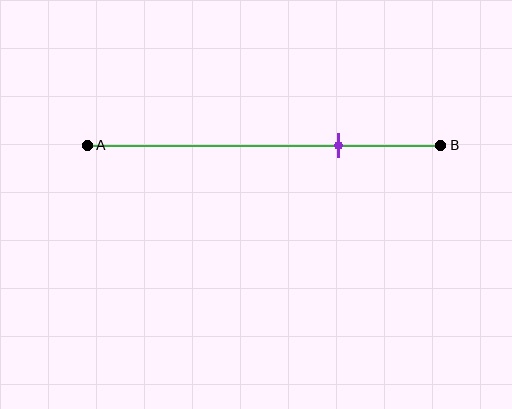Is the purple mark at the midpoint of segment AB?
No, the mark is at about 70% from A, not at the 50% midpoint.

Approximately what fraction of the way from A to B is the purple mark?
The purple mark is approximately 70% of the way from A to B.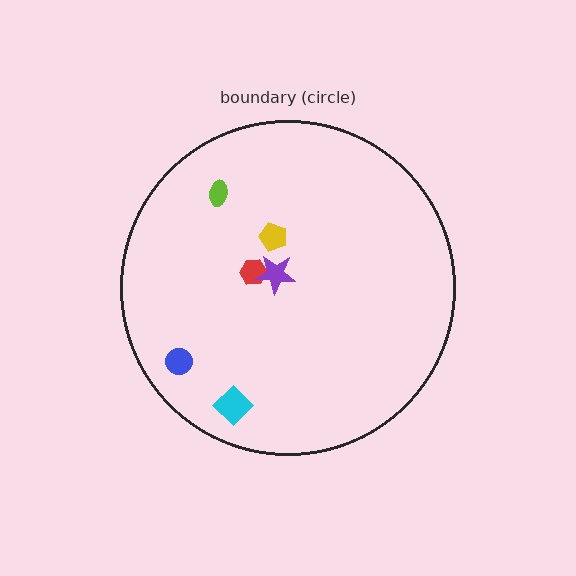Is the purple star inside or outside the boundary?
Inside.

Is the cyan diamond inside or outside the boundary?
Inside.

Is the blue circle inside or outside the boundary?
Inside.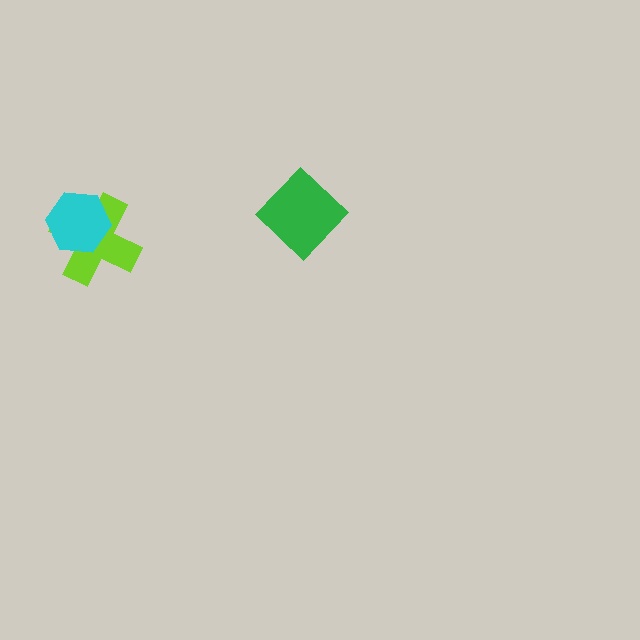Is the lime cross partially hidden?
Yes, it is partially covered by another shape.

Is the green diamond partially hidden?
No, no other shape covers it.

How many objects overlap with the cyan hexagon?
1 object overlaps with the cyan hexagon.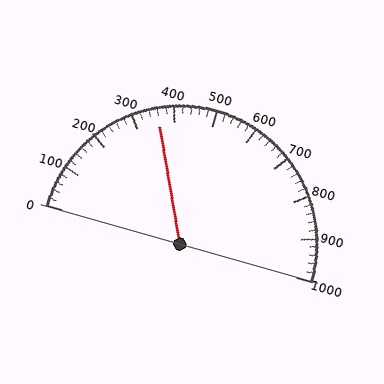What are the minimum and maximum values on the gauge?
The gauge ranges from 0 to 1000.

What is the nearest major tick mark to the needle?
The nearest major tick mark is 400.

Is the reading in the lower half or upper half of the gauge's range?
The reading is in the lower half of the range (0 to 1000).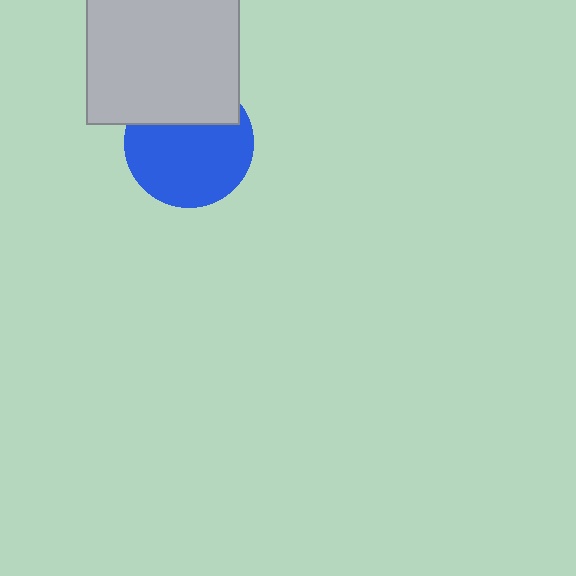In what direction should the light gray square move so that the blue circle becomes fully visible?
The light gray square should move up. That is the shortest direction to clear the overlap and leave the blue circle fully visible.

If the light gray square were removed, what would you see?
You would see the complete blue circle.